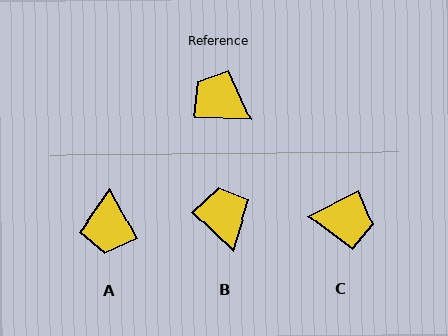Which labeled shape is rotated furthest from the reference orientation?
C, about 151 degrees away.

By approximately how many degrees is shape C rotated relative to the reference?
Approximately 151 degrees clockwise.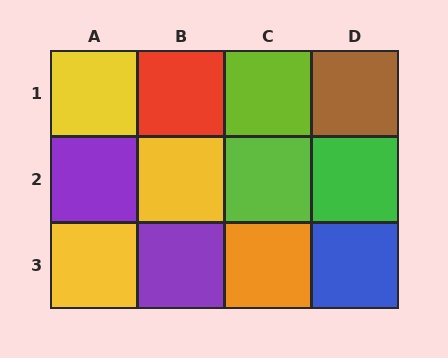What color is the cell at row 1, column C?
Lime.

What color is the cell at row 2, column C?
Lime.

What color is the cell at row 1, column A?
Yellow.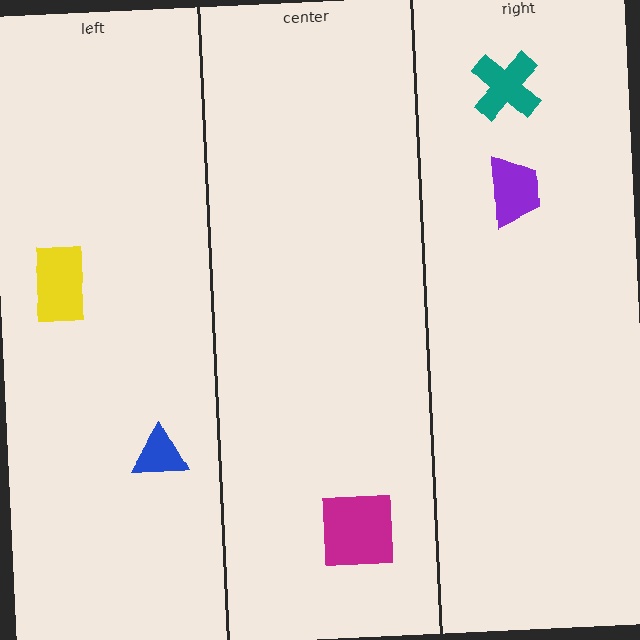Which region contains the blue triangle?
The left region.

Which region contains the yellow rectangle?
The left region.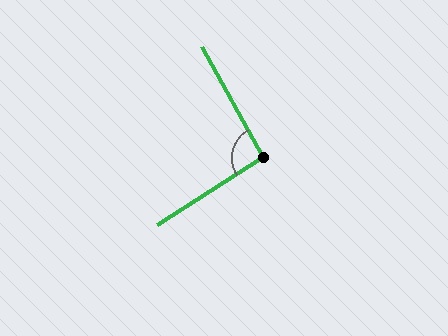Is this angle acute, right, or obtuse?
It is approximately a right angle.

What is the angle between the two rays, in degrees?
Approximately 93 degrees.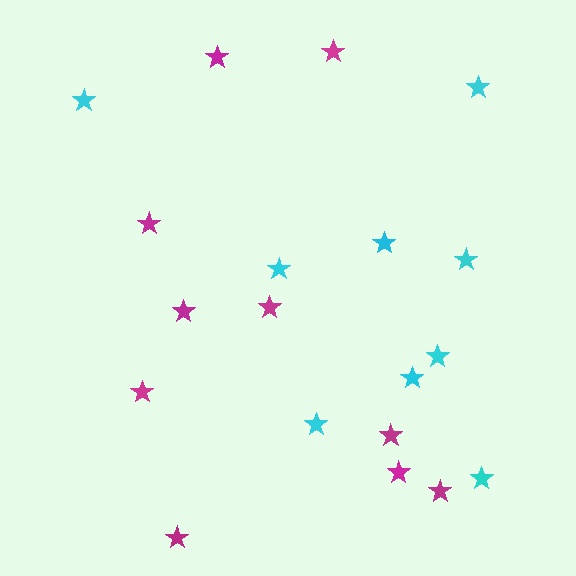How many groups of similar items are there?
There are 2 groups: one group of cyan stars (9) and one group of magenta stars (10).